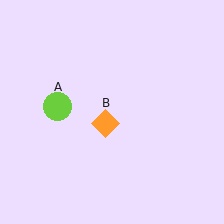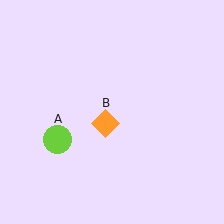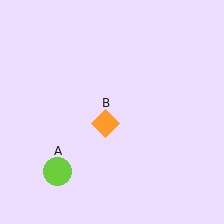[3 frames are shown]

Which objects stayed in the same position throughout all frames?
Orange diamond (object B) remained stationary.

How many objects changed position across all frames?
1 object changed position: lime circle (object A).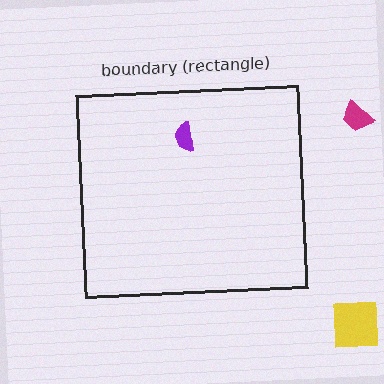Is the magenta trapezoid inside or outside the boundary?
Outside.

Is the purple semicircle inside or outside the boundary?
Inside.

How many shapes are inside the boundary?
1 inside, 2 outside.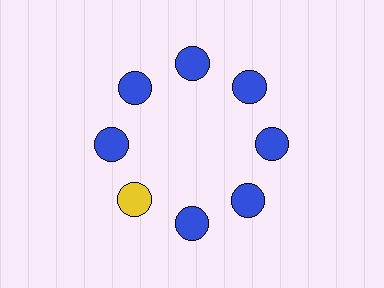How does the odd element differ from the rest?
It has a different color: yellow instead of blue.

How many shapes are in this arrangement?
There are 8 shapes arranged in a ring pattern.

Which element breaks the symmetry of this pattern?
The yellow circle at roughly the 8 o'clock position breaks the symmetry. All other shapes are blue circles.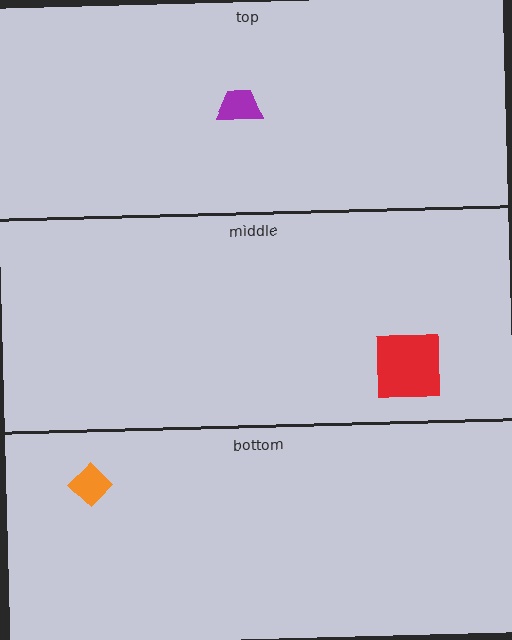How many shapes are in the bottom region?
1.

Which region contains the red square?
The middle region.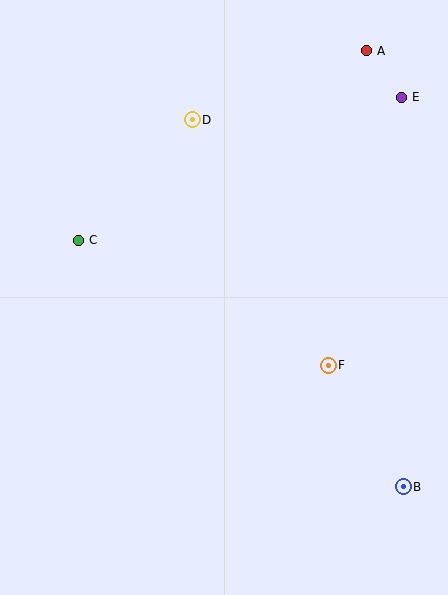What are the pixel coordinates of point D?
Point D is at (192, 120).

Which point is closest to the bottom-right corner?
Point B is closest to the bottom-right corner.